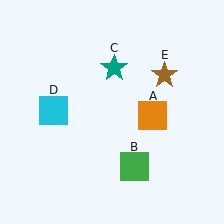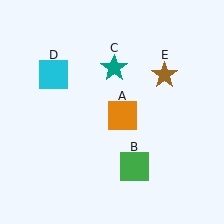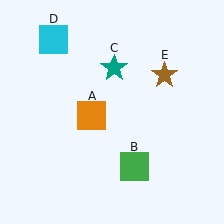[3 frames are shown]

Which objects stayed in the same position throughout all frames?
Green square (object B) and teal star (object C) and brown star (object E) remained stationary.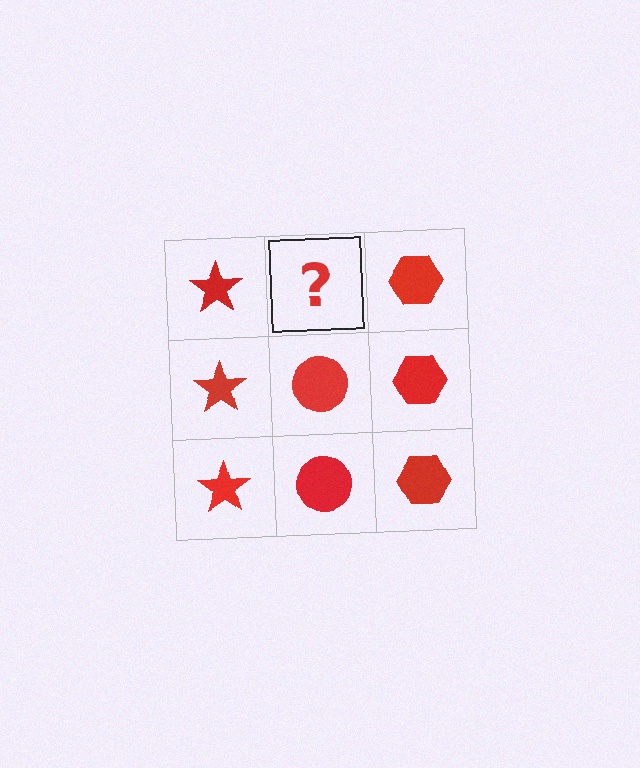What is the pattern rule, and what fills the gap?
The rule is that each column has a consistent shape. The gap should be filled with a red circle.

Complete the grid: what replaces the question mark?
The question mark should be replaced with a red circle.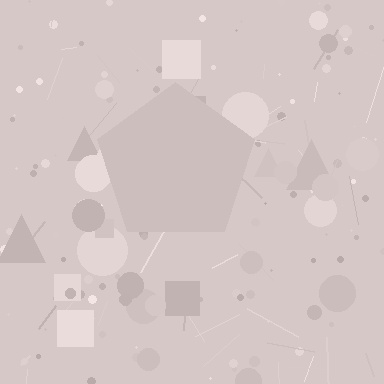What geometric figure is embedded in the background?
A pentagon is embedded in the background.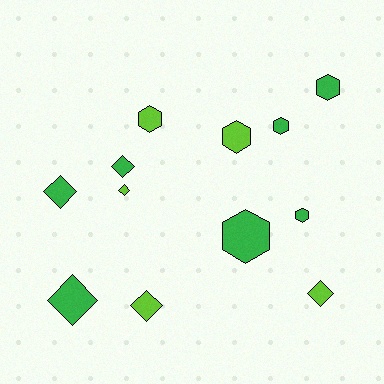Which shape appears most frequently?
Hexagon, with 6 objects.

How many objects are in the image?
There are 12 objects.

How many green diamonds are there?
There are 3 green diamonds.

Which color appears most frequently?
Green, with 7 objects.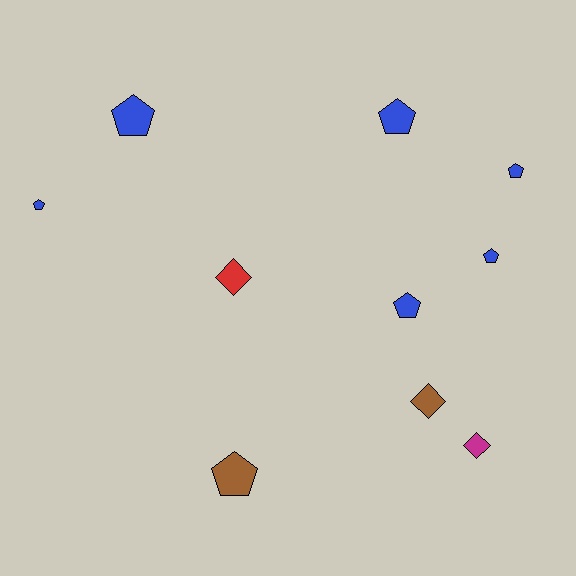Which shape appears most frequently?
Pentagon, with 7 objects.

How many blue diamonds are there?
There are no blue diamonds.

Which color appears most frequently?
Blue, with 6 objects.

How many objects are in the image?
There are 10 objects.